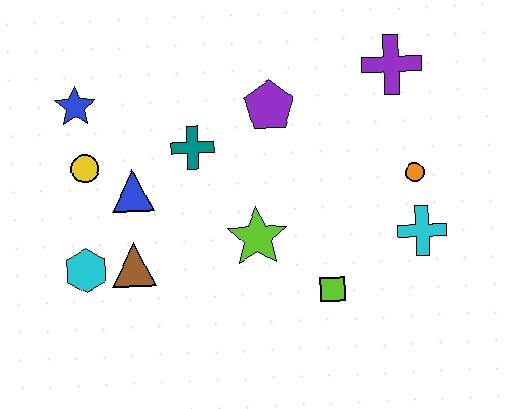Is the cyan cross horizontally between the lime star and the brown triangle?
No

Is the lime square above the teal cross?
No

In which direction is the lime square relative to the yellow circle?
The lime square is to the right of the yellow circle.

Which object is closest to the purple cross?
The orange circle is closest to the purple cross.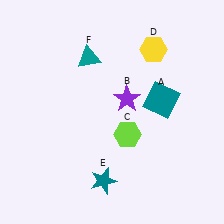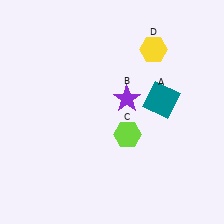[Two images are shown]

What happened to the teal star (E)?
The teal star (E) was removed in Image 2. It was in the bottom-left area of Image 1.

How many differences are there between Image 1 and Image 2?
There are 2 differences between the two images.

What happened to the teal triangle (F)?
The teal triangle (F) was removed in Image 2. It was in the top-left area of Image 1.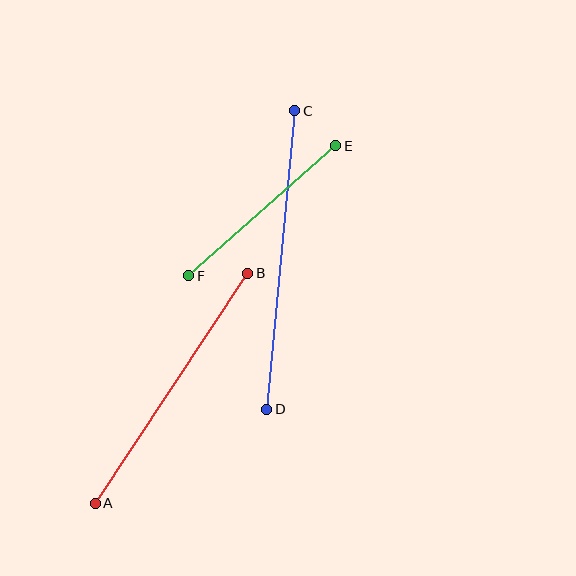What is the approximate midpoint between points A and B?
The midpoint is at approximately (171, 388) pixels.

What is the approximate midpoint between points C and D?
The midpoint is at approximately (281, 260) pixels.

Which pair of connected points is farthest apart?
Points C and D are farthest apart.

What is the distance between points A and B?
The distance is approximately 276 pixels.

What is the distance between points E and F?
The distance is approximately 196 pixels.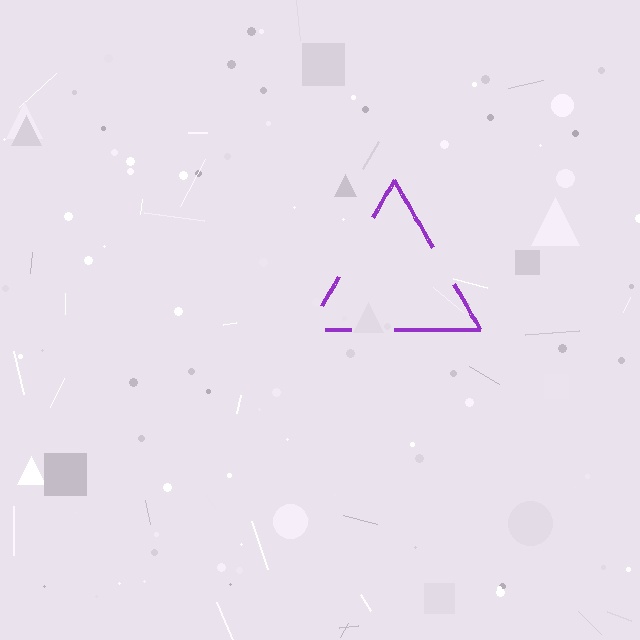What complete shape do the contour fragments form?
The contour fragments form a triangle.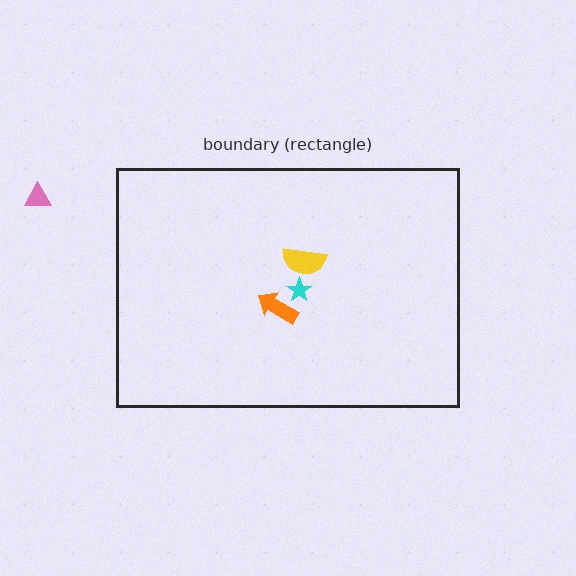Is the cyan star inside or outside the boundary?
Inside.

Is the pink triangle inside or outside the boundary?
Outside.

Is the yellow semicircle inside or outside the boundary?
Inside.